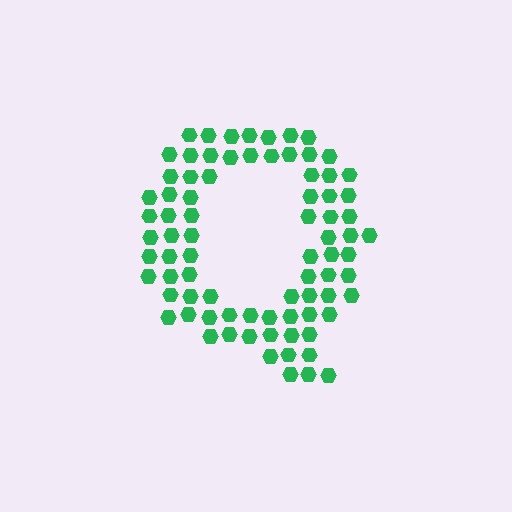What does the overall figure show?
The overall figure shows the letter Q.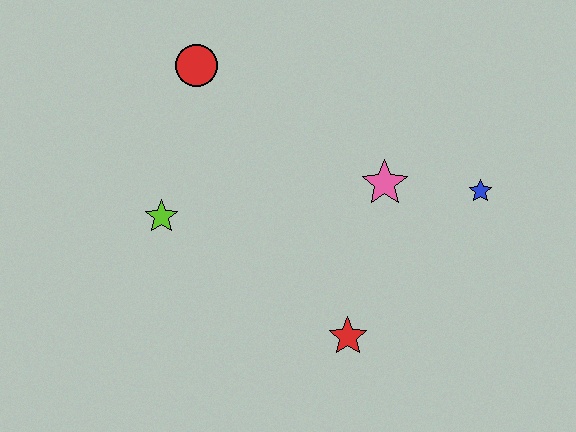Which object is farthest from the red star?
The red circle is farthest from the red star.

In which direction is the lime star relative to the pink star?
The lime star is to the left of the pink star.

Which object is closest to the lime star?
The red circle is closest to the lime star.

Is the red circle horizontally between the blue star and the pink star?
No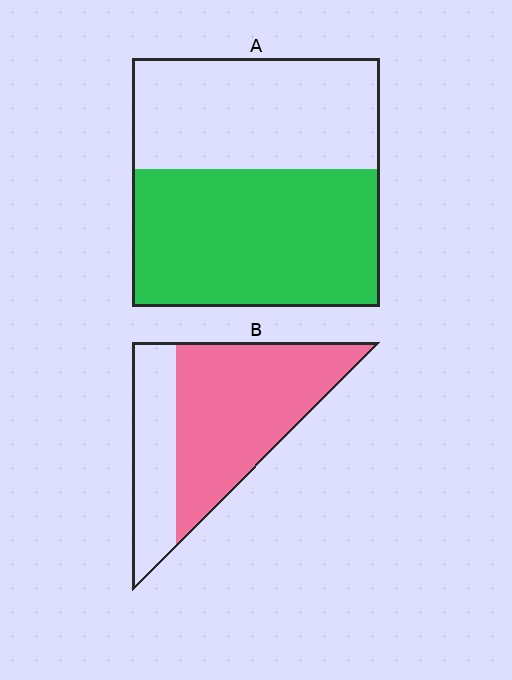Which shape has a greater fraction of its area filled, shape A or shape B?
Shape B.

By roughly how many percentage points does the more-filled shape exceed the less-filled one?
By roughly 10 percentage points (B over A).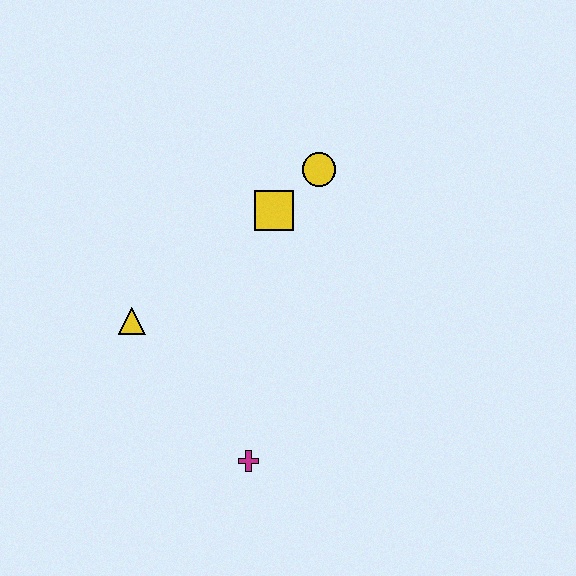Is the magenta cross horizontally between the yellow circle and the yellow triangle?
Yes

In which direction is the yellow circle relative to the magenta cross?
The yellow circle is above the magenta cross.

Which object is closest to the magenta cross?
The yellow triangle is closest to the magenta cross.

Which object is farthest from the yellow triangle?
The yellow circle is farthest from the yellow triangle.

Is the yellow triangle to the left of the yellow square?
Yes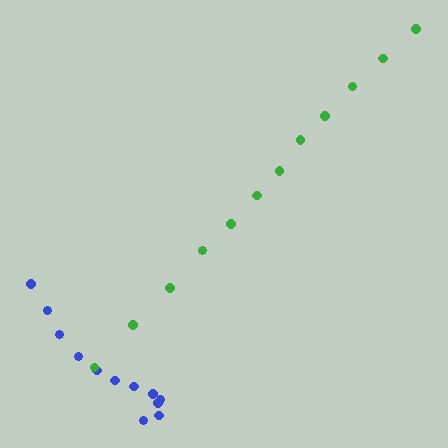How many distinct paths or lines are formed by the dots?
There are 2 distinct paths.